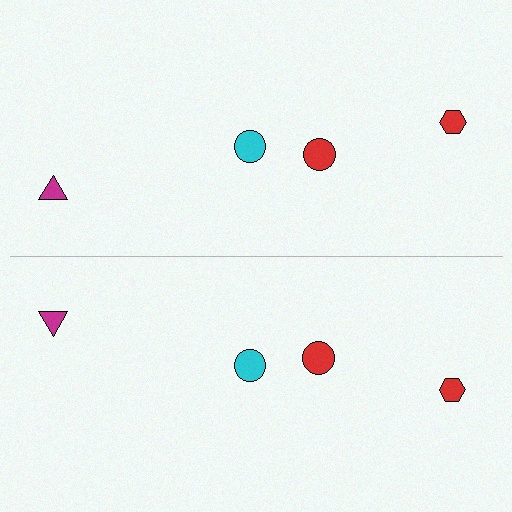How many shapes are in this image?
There are 8 shapes in this image.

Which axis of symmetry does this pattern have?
The pattern has a horizontal axis of symmetry running through the center of the image.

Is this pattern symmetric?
Yes, this pattern has bilateral (reflection) symmetry.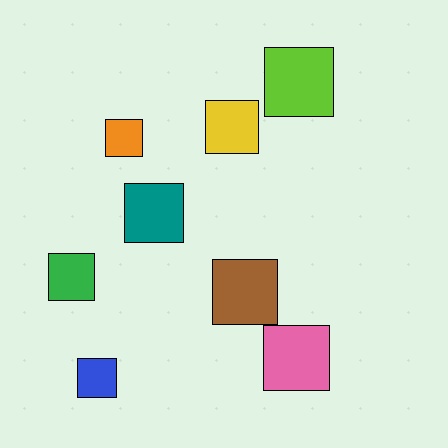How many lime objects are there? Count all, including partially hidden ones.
There is 1 lime object.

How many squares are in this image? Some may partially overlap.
There are 8 squares.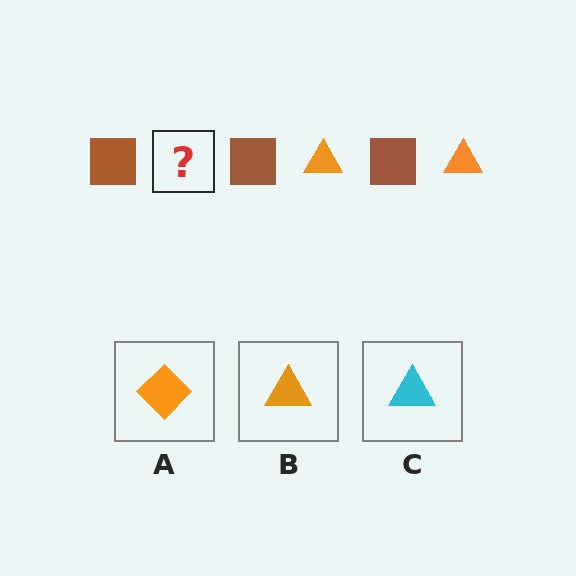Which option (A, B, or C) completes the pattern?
B.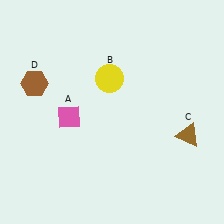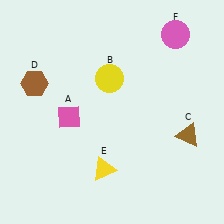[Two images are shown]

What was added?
A yellow triangle (E), a pink circle (F) were added in Image 2.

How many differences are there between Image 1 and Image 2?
There are 2 differences between the two images.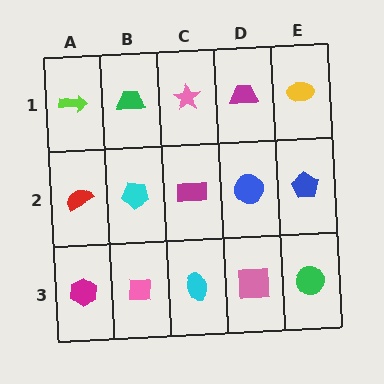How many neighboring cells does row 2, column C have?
4.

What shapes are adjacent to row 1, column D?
A blue circle (row 2, column D), a pink star (row 1, column C), a yellow ellipse (row 1, column E).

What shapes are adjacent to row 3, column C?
A magenta rectangle (row 2, column C), a pink square (row 3, column B), a pink square (row 3, column D).